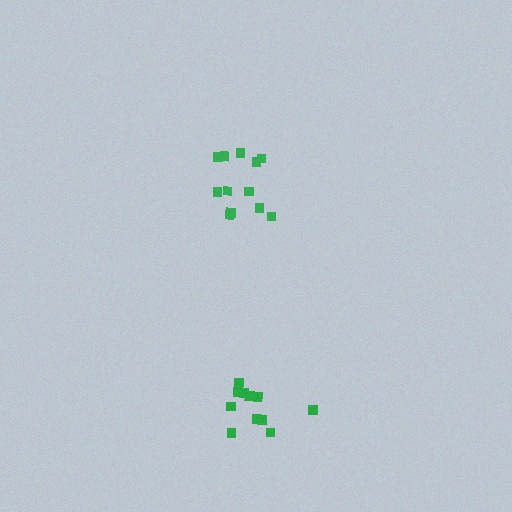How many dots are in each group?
Group 1: 11 dots, Group 2: 12 dots (23 total).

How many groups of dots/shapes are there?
There are 2 groups.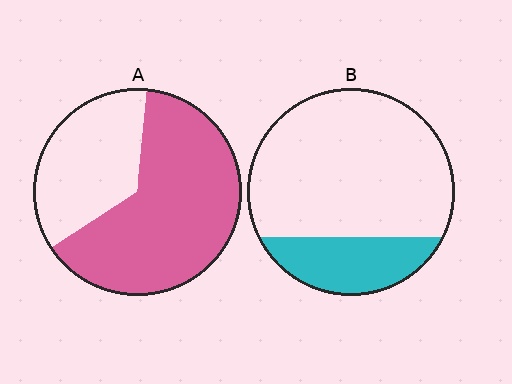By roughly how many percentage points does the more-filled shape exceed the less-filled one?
By roughly 40 percentage points (A over B).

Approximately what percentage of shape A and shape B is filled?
A is approximately 65% and B is approximately 25%.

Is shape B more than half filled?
No.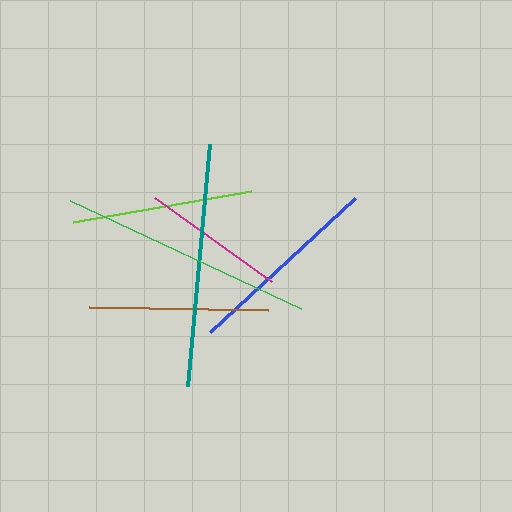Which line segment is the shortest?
The magenta line is the shortest at approximately 144 pixels.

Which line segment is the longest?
The green line is the longest at approximately 255 pixels.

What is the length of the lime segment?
The lime segment is approximately 180 pixels long.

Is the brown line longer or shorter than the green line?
The green line is longer than the brown line.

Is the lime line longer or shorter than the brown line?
The lime line is longer than the brown line.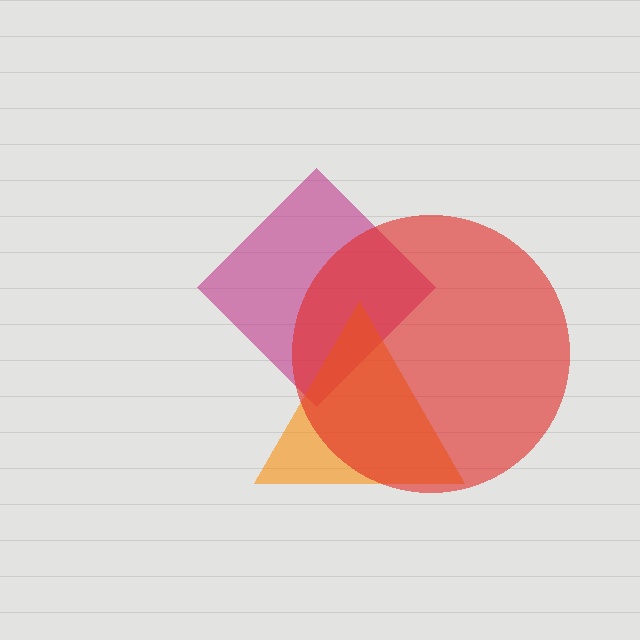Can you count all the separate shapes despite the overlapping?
Yes, there are 3 separate shapes.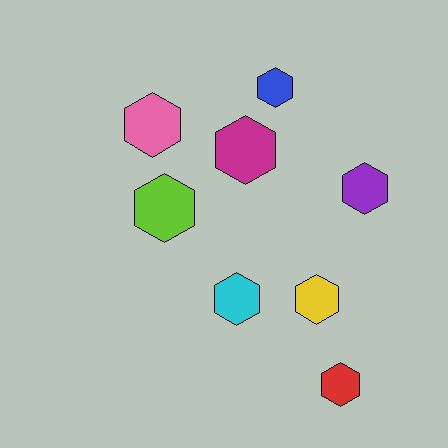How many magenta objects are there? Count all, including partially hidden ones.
There is 1 magenta object.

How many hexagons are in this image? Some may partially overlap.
There are 8 hexagons.